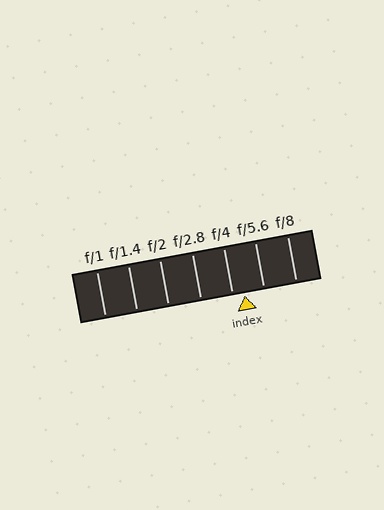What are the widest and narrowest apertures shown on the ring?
The widest aperture shown is f/1 and the narrowest is f/8.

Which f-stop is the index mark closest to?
The index mark is closest to f/4.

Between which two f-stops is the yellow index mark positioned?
The index mark is between f/4 and f/5.6.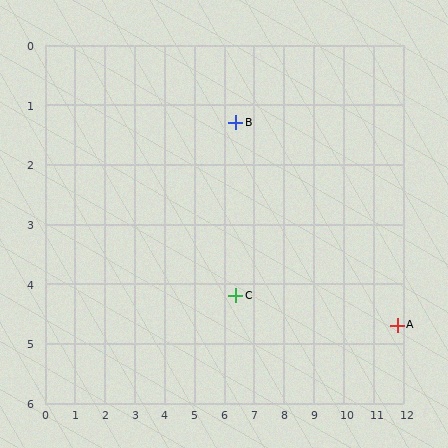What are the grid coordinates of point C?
Point C is at approximately (6.4, 4.2).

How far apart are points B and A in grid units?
Points B and A are about 6.4 grid units apart.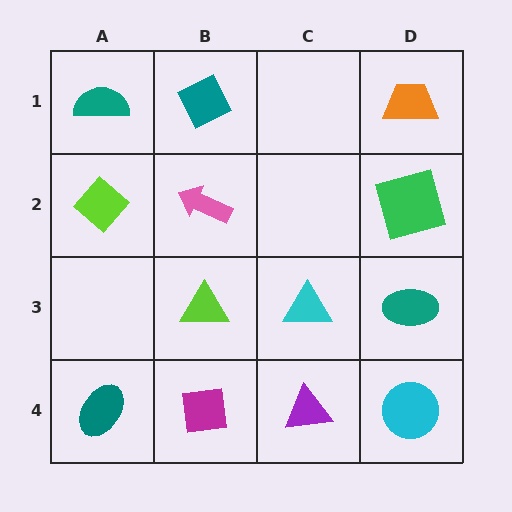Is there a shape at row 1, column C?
No, that cell is empty.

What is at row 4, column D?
A cyan circle.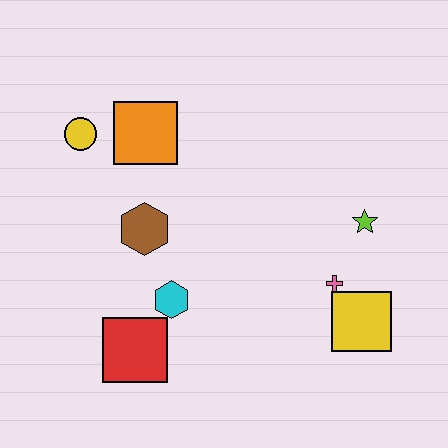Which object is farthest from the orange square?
The yellow square is farthest from the orange square.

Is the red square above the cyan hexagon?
No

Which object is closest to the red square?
The cyan hexagon is closest to the red square.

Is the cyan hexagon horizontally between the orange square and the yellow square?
Yes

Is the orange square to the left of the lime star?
Yes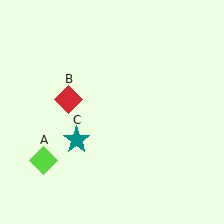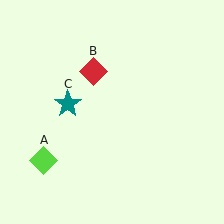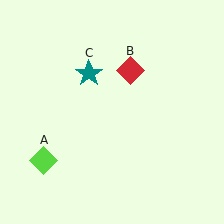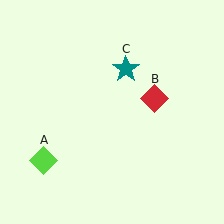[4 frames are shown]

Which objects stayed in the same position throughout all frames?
Lime diamond (object A) remained stationary.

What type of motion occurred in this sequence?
The red diamond (object B), teal star (object C) rotated clockwise around the center of the scene.